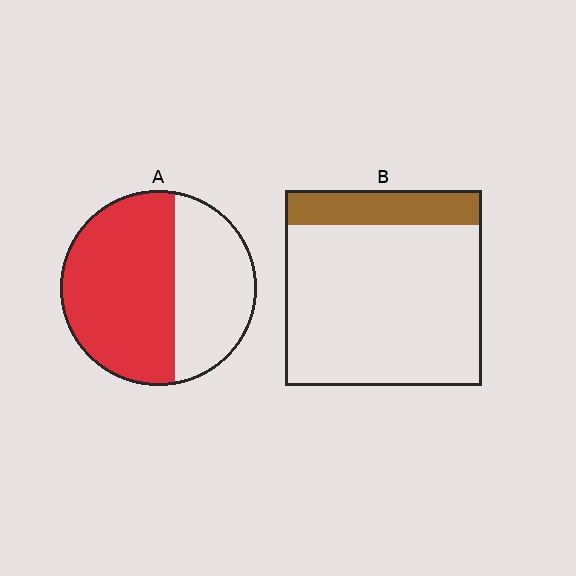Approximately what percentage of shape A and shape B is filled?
A is approximately 60% and B is approximately 20%.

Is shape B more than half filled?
No.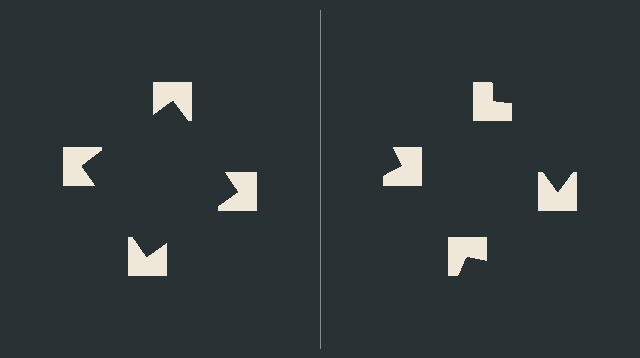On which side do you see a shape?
An illusory square appears on the left side. On the right side the wedge cuts are rotated, so no coherent shape forms.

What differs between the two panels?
The notched squares are positioned identically on both sides; only the wedge orientations differ. On the left they align to a square; on the right they are misaligned.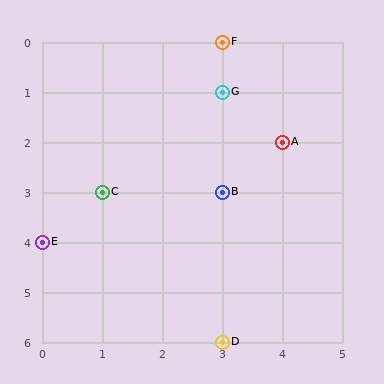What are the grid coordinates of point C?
Point C is at grid coordinates (1, 3).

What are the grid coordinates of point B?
Point B is at grid coordinates (3, 3).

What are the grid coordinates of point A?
Point A is at grid coordinates (4, 2).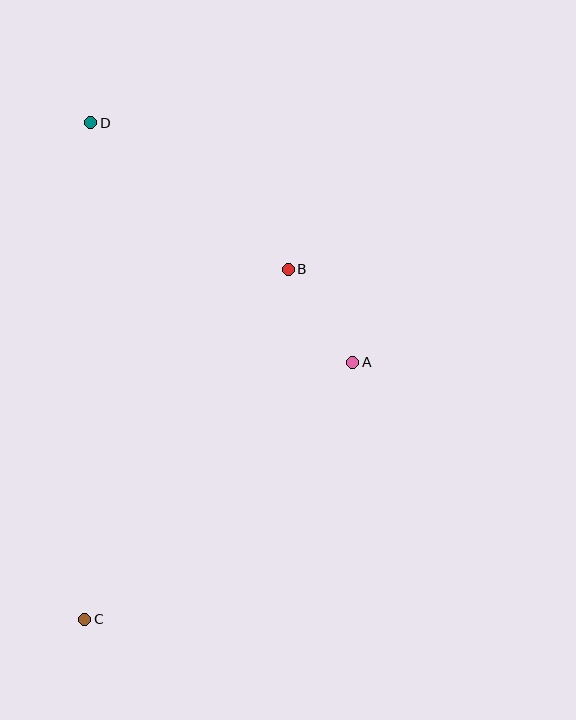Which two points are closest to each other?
Points A and B are closest to each other.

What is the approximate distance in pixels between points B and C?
The distance between B and C is approximately 405 pixels.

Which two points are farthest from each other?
Points C and D are farthest from each other.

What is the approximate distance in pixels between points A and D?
The distance between A and D is approximately 355 pixels.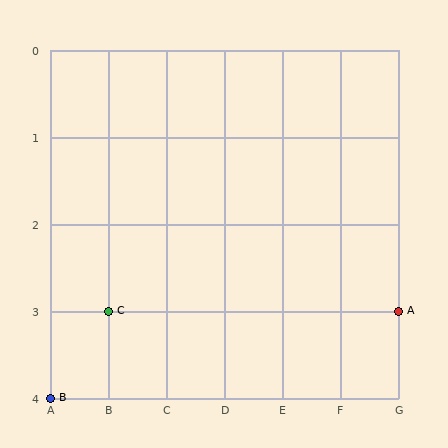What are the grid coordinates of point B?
Point B is at grid coordinates (A, 4).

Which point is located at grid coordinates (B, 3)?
Point C is at (B, 3).